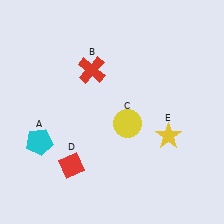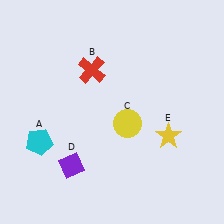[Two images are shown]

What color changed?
The diamond (D) changed from red in Image 1 to purple in Image 2.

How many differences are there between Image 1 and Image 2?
There is 1 difference between the two images.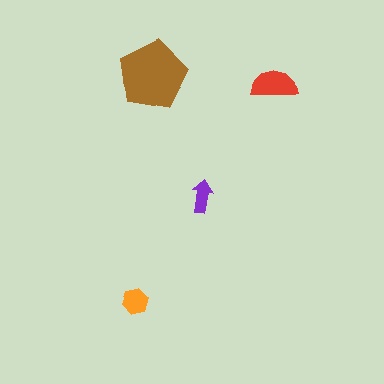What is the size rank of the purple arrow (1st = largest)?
4th.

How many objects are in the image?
There are 4 objects in the image.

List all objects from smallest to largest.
The purple arrow, the orange hexagon, the red semicircle, the brown pentagon.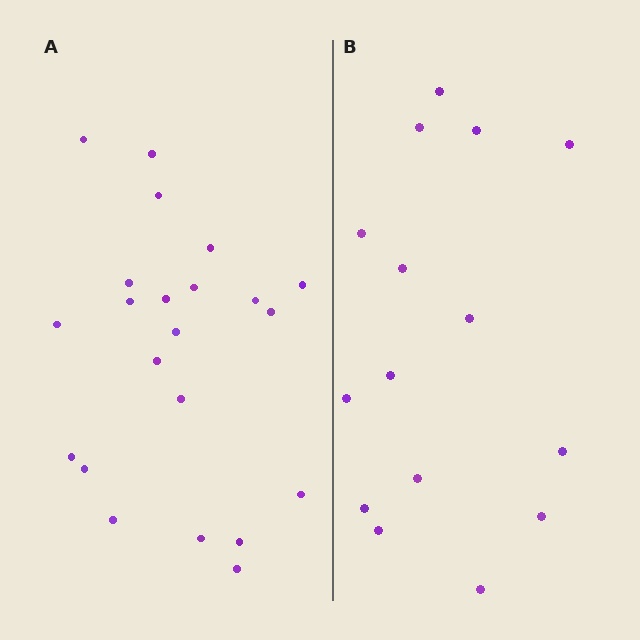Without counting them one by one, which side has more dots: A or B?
Region A (the left region) has more dots.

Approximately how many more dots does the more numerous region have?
Region A has roughly 8 or so more dots than region B.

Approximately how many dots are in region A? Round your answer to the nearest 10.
About 20 dots. (The exact count is 22, which rounds to 20.)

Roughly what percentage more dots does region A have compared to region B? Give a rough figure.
About 45% more.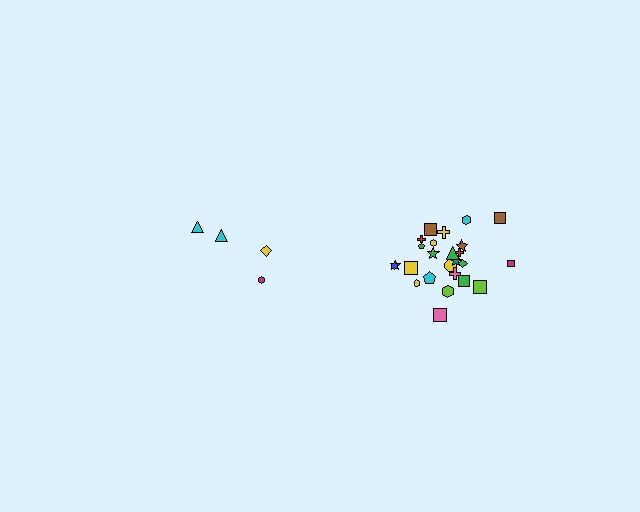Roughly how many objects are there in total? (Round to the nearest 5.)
Roughly 30 objects in total.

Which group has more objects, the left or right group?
The right group.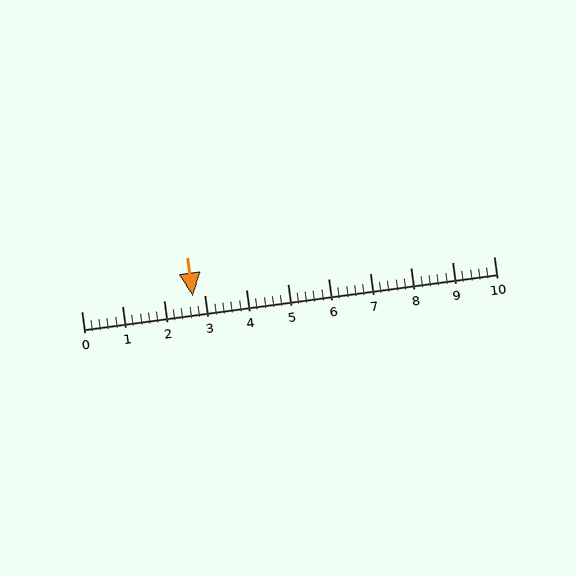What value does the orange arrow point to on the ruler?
The orange arrow points to approximately 2.7.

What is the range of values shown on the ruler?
The ruler shows values from 0 to 10.